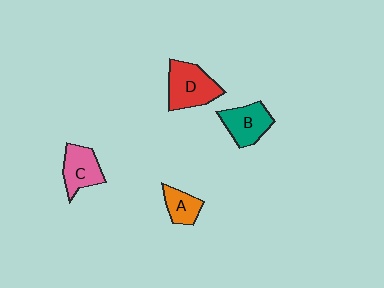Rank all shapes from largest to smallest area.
From largest to smallest: D (red), B (teal), C (pink), A (orange).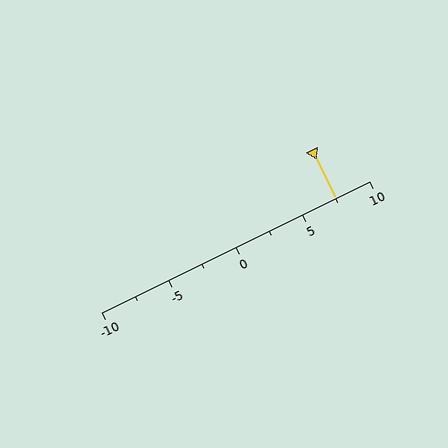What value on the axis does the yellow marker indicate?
The marker indicates approximately 7.5.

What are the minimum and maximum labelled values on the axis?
The axis runs from -10 to 10.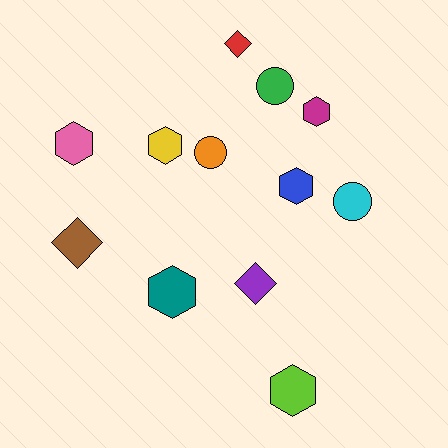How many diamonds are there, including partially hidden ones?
There are 3 diamonds.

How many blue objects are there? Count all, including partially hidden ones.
There is 1 blue object.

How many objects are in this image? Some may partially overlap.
There are 12 objects.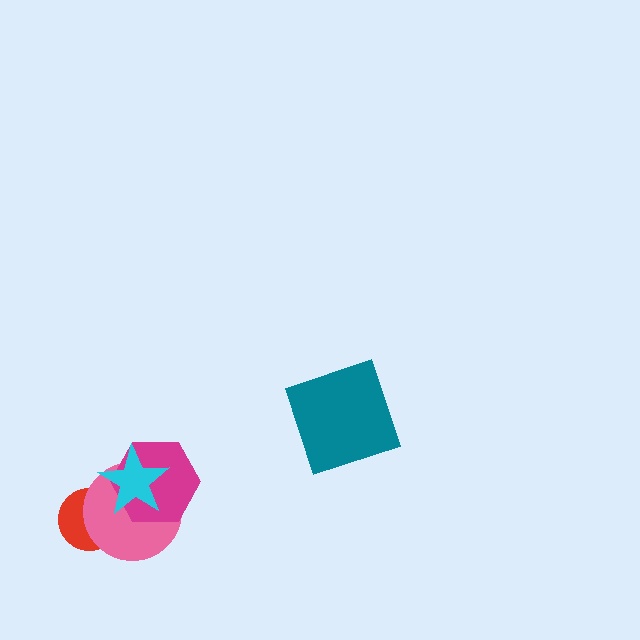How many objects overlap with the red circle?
2 objects overlap with the red circle.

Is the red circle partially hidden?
Yes, it is partially covered by another shape.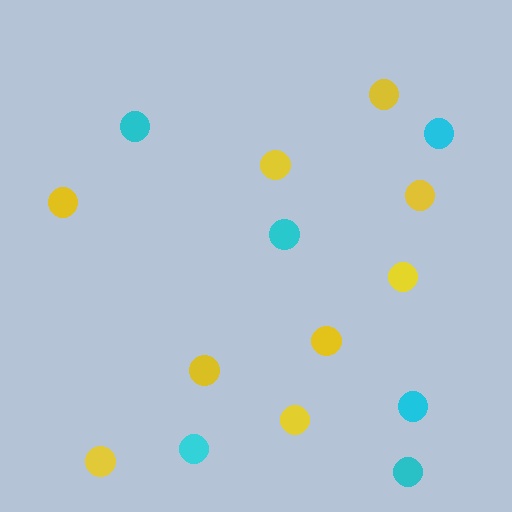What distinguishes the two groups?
There are 2 groups: one group of cyan circles (6) and one group of yellow circles (9).